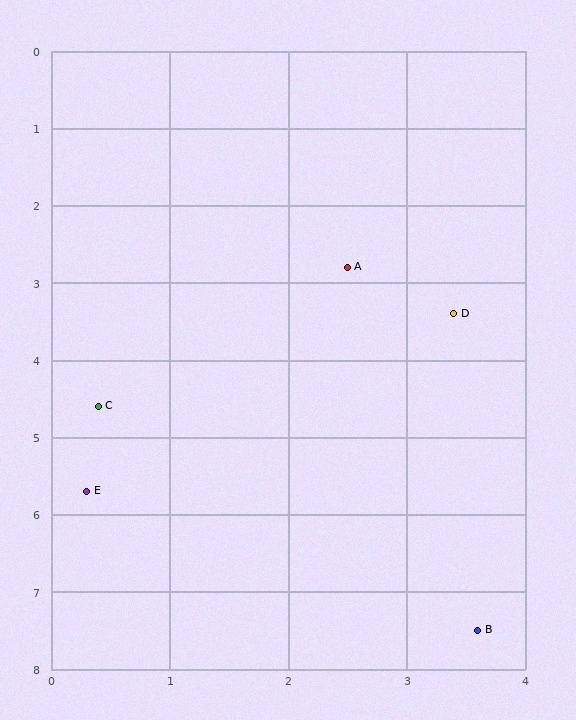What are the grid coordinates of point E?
Point E is at approximately (0.3, 5.7).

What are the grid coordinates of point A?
Point A is at approximately (2.5, 2.8).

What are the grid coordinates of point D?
Point D is at approximately (3.4, 3.4).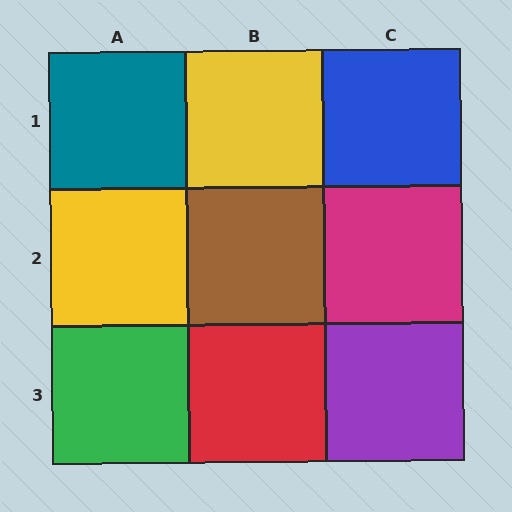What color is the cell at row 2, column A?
Yellow.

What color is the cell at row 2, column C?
Magenta.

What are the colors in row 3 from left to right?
Green, red, purple.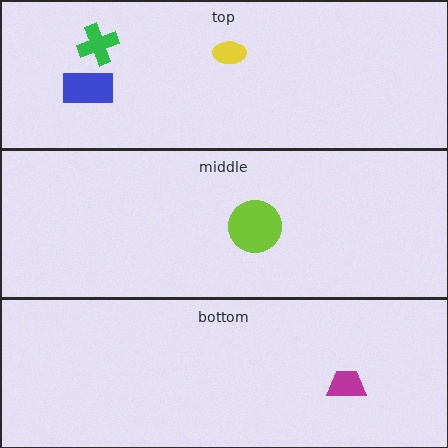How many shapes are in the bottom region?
1.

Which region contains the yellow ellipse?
The top region.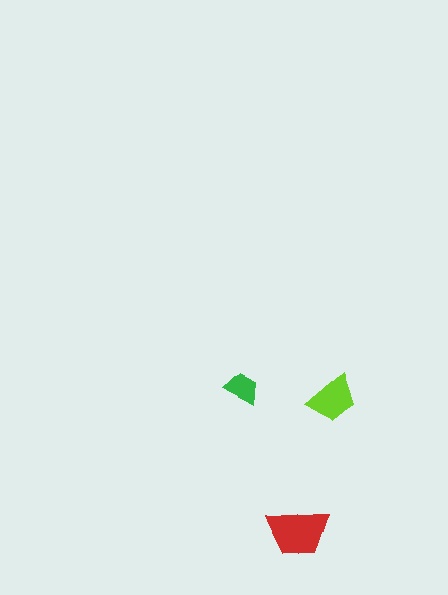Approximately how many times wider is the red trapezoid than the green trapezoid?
About 2 times wider.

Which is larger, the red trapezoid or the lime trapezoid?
The red one.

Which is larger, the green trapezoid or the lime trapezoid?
The lime one.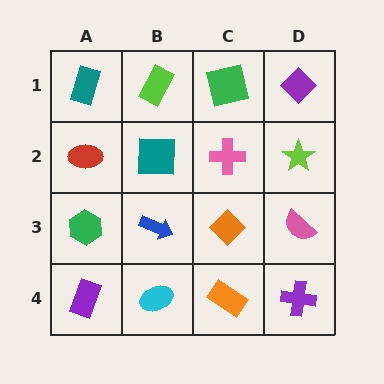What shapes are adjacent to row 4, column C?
An orange diamond (row 3, column C), a cyan ellipse (row 4, column B), a purple cross (row 4, column D).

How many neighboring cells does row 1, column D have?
2.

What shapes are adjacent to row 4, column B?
A blue arrow (row 3, column B), a purple rectangle (row 4, column A), an orange rectangle (row 4, column C).